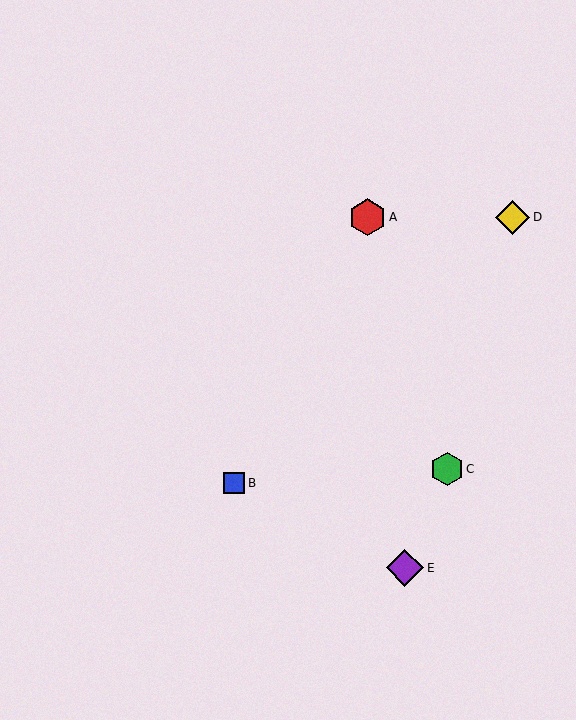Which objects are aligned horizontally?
Objects A, D are aligned horizontally.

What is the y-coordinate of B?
Object B is at y≈483.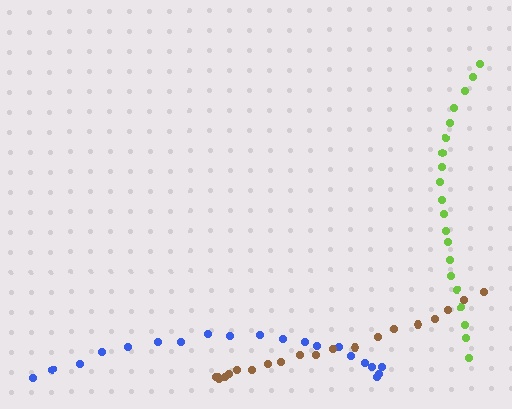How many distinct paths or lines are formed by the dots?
There are 3 distinct paths.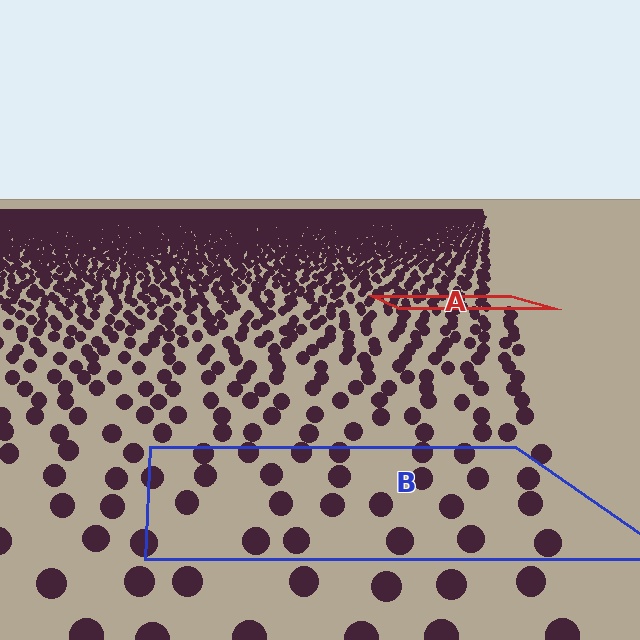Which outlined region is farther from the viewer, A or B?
Region A is farther from the viewer — the texture elements inside it appear smaller and more densely packed.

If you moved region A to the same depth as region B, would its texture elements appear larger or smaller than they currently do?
They would appear larger. At a closer depth, the same texture elements are projected at a bigger on-screen size.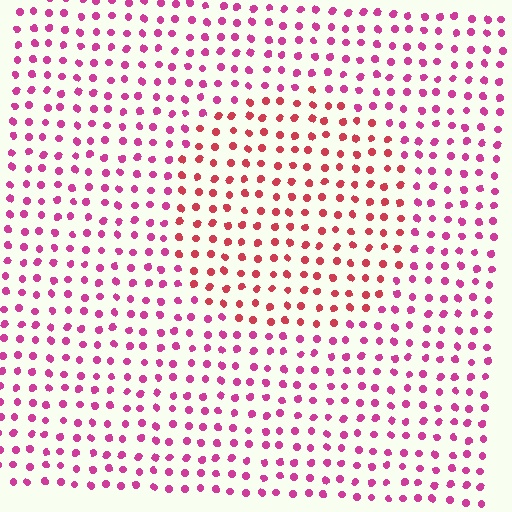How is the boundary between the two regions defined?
The boundary is defined purely by a slight shift in hue (about 31 degrees). Spacing, size, and orientation are identical on both sides.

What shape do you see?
I see a circle.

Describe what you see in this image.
The image is filled with small magenta elements in a uniform arrangement. A circle-shaped region is visible where the elements are tinted to a slightly different hue, forming a subtle color boundary.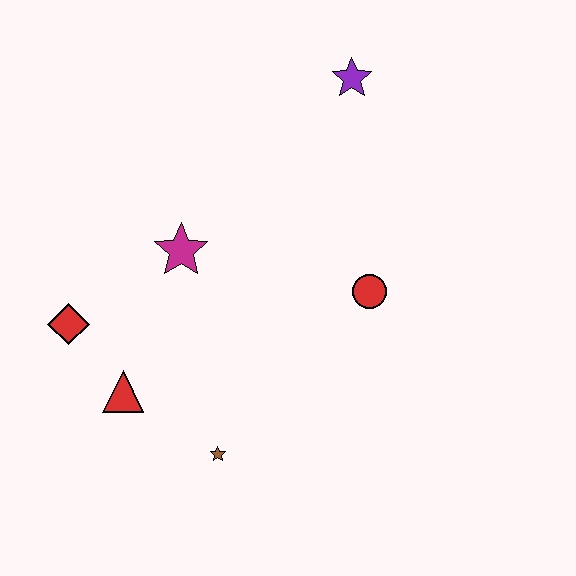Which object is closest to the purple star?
The red circle is closest to the purple star.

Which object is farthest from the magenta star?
The purple star is farthest from the magenta star.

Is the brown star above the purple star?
No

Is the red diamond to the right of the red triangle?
No